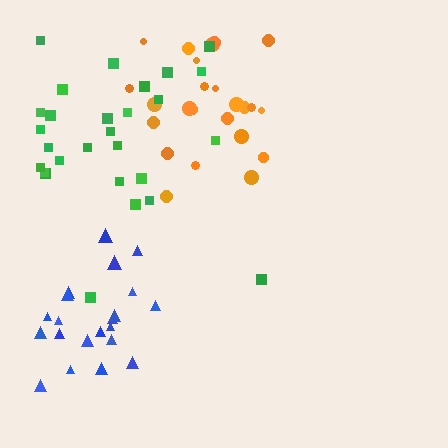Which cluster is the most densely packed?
Orange.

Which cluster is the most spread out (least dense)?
Green.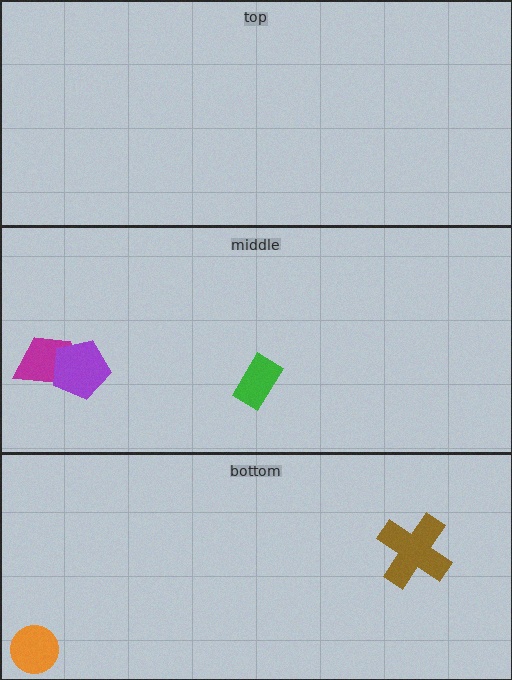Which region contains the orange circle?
The bottom region.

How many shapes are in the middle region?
3.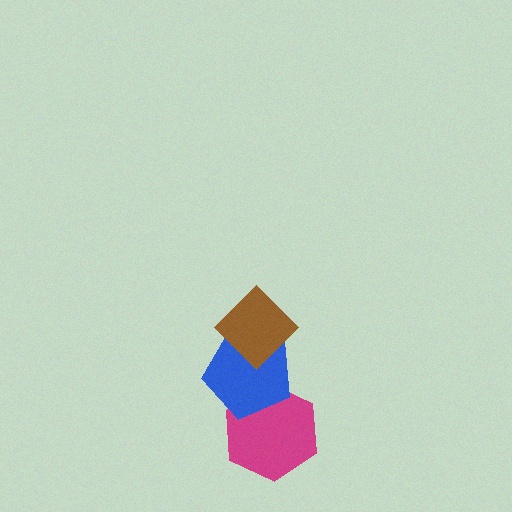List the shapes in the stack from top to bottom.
From top to bottom: the brown diamond, the blue pentagon, the magenta hexagon.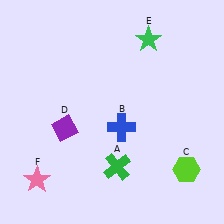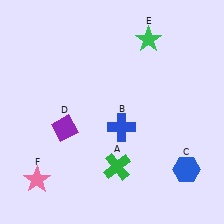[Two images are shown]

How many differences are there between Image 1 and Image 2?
There is 1 difference between the two images.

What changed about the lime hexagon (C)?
In Image 1, C is lime. In Image 2, it changed to blue.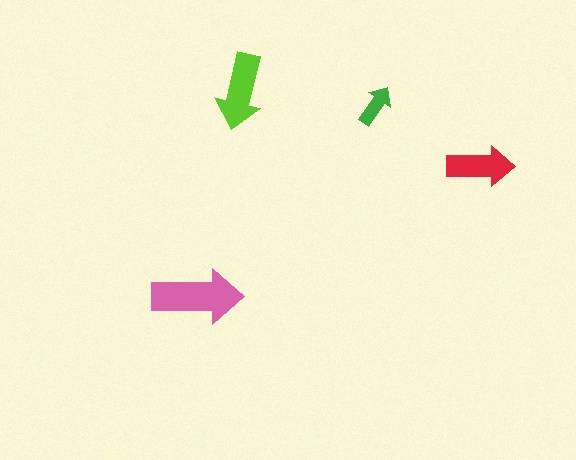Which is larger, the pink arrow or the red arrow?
The pink one.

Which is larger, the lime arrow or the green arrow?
The lime one.